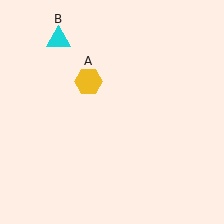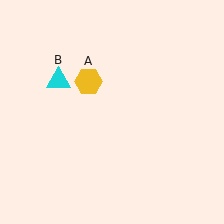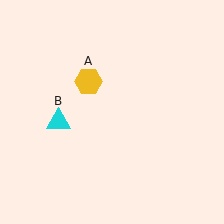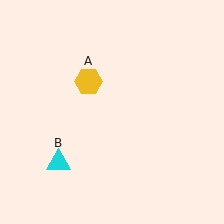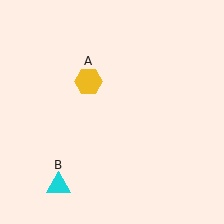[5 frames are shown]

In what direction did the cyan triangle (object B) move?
The cyan triangle (object B) moved down.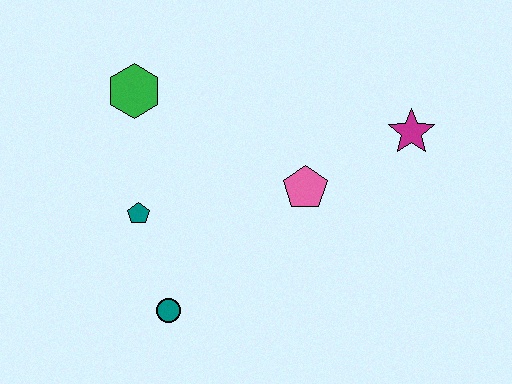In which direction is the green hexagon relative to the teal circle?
The green hexagon is above the teal circle.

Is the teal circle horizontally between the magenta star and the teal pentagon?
Yes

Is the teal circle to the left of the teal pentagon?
No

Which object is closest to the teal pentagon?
The teal circle is closest to the teal pentagon.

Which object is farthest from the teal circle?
The magenta star is farthest from the teal circle.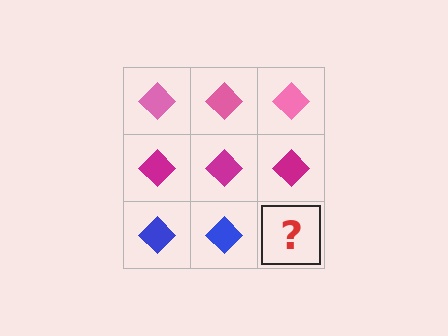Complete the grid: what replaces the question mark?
The question mark should be replaced with a blue diamond.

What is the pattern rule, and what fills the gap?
The rule is that each row has a consistent color. The gap should be filled with a blue diamond.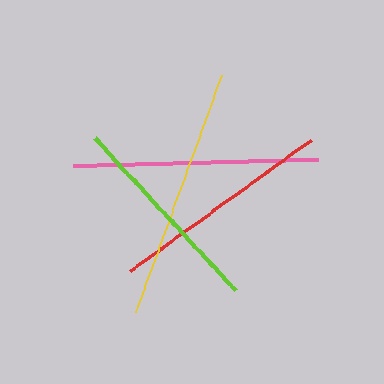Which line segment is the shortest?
The lime line is the shortest at approximately 209 pixels.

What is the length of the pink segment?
The pink segment is approximately 244 pixels long.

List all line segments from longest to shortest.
From longest to shortest: yellow, pink, red, lime.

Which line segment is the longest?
The yellow line is the longest at approximately 251 pixels.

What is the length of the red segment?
The red segment is approximately 223 pixels long.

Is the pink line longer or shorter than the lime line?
The pink line is longer than the lime line.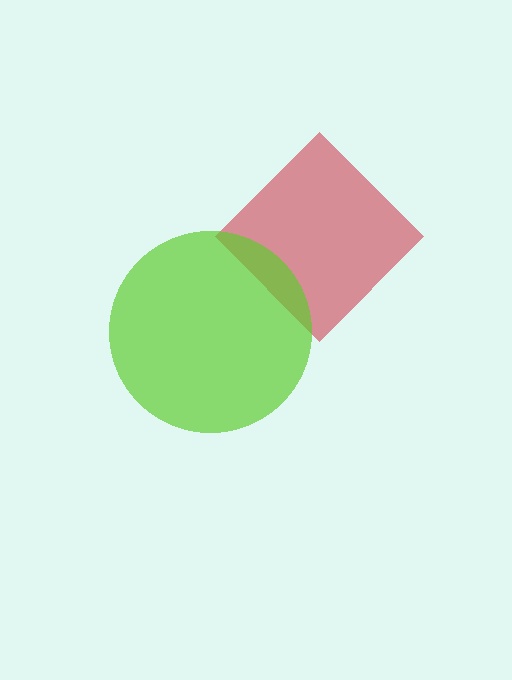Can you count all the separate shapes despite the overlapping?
Yes, there are 2 separate shapes.